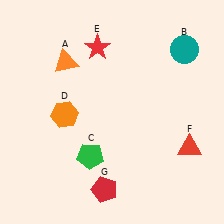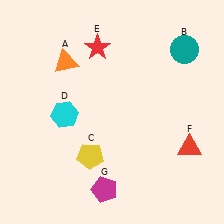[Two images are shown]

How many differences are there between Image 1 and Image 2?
There are 3 differences between the two images.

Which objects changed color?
C changed from green to yellow. D changed from orange to cyan. G changed from red to magenta.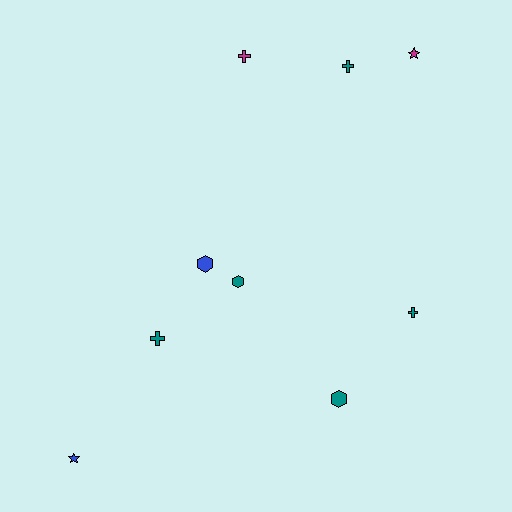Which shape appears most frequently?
Cross, with 4 objects.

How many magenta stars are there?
There is 1 magenta star.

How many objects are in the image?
There are 9 objects.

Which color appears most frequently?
Teal, with 5 objects.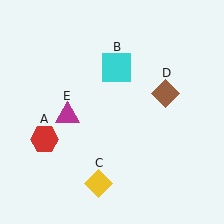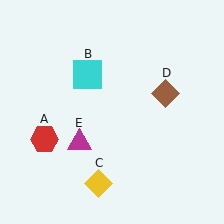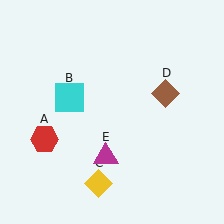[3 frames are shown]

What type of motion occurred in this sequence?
The cyan square (object B), magenta triangle (object E) rotated counterclockwise around the center of the scene.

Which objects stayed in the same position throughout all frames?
Red hexagon (object A) and yellow diamond (object C) and brown diamond (object D) remained stationary.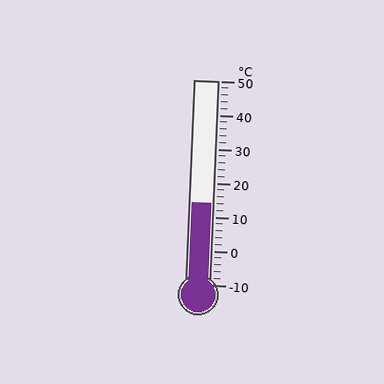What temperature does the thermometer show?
The thermometer shows approximately 14°C.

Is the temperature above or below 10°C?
The temperature is above 10°C.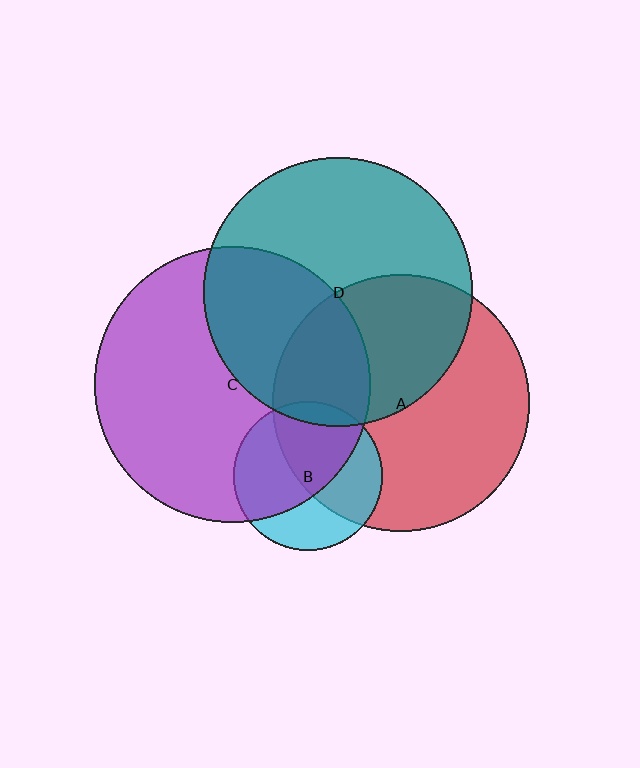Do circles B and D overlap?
Yes.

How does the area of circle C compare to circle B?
Approximately 3.4 times.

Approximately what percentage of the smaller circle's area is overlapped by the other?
Approximately 10%.